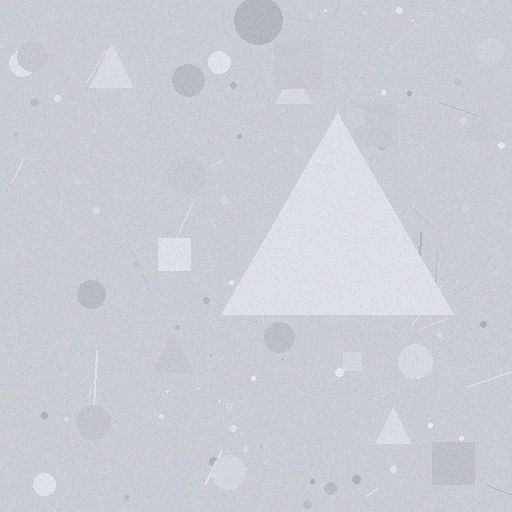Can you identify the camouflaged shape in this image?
The camouflaged shape is a triangle.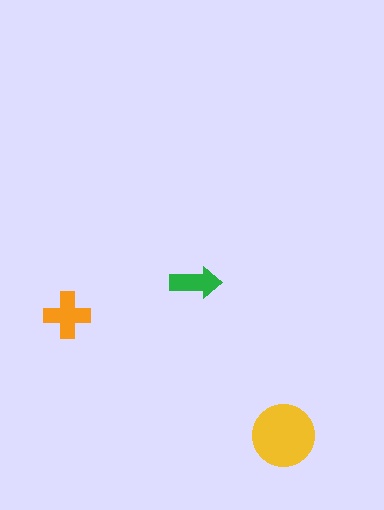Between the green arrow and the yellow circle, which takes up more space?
The yellow circle.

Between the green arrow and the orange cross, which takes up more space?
The orange cross.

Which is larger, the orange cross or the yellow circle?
The yellow circle.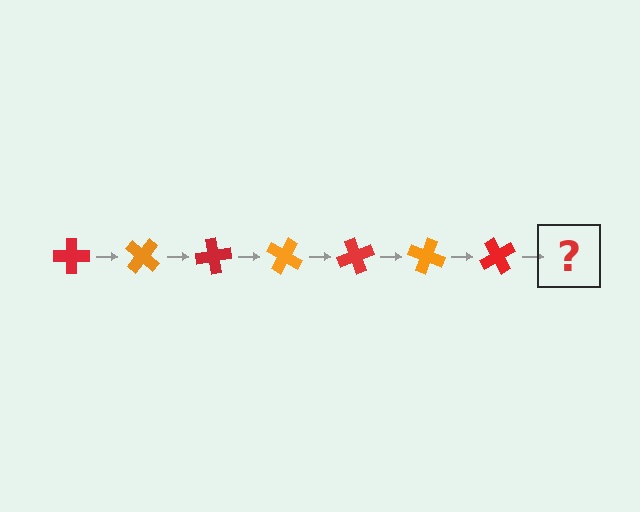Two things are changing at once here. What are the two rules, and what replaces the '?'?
The two rules are that it rotates 40 degrees each step and the color cycles through red and orange. The '?' should be an orange cross, rotated 280 degrees from the start.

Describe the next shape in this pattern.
It should be an orange cross, rotated 280 degrees from the start.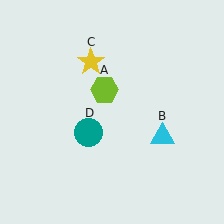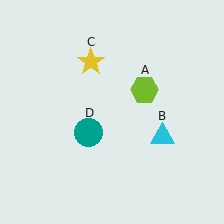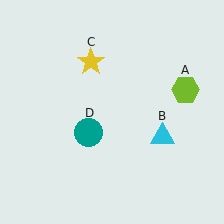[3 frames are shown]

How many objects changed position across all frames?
1 object changed position: lime hexagon (object A).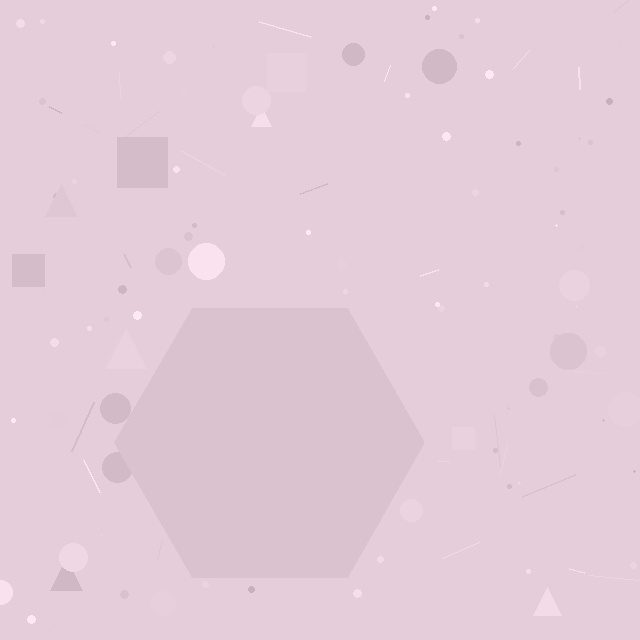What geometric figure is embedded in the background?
A hexagon is embedded in the background.